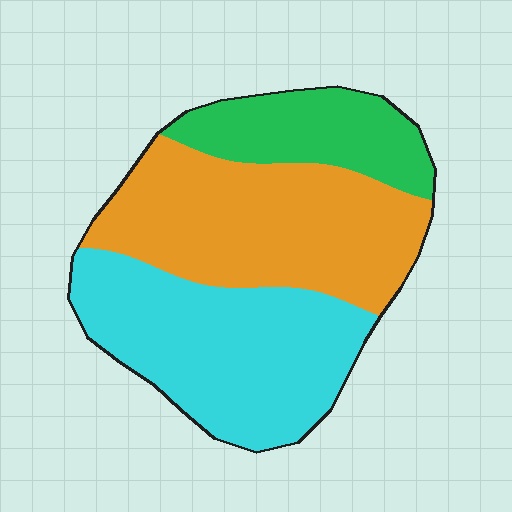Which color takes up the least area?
Green, at roughly 20%.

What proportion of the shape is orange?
Orange takes up between a quarter and a half of the shape.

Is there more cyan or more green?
Cyan.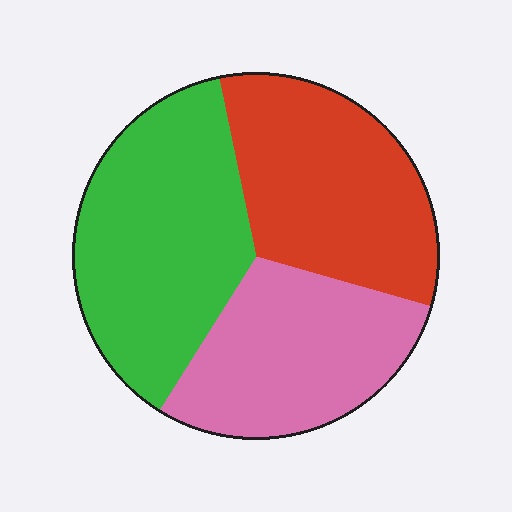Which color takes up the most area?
Green, at roughly 40%.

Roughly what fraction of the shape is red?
Red takes up about one third (1/3) of the shape.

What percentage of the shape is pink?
Pink takes up about one third (1/3) of the shape.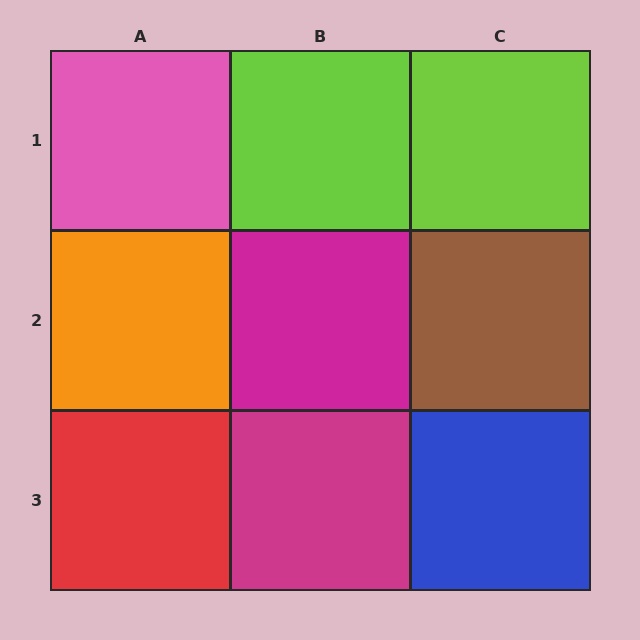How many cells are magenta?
2 cells are magenta.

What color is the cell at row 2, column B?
Magenta.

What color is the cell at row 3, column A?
Red.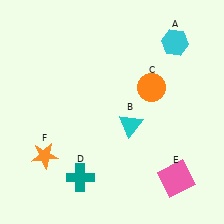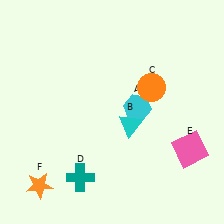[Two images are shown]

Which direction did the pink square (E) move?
The pink square (E) moved up.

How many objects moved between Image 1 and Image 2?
3 objects moved between the two images.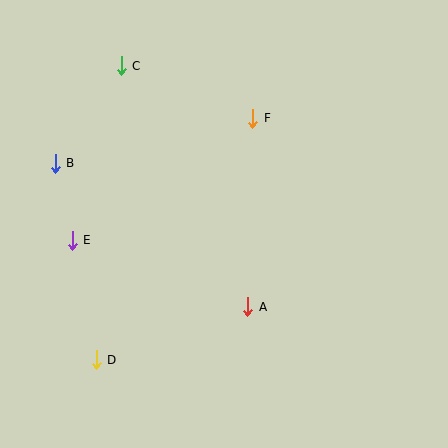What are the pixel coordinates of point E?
Point E is at (72, 240).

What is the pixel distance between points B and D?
The distance between B and D is 201 pixels.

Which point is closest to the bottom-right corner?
Point A is closest to the bottom-right corner.